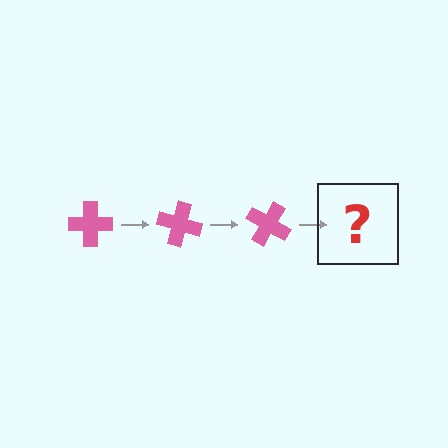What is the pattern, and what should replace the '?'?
The pattern is that the cross rotates 15 degrees each step. The '?' should be a pink cross rotated 45 degrees.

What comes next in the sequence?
The next element should be a pink cross rotated 45 degrees.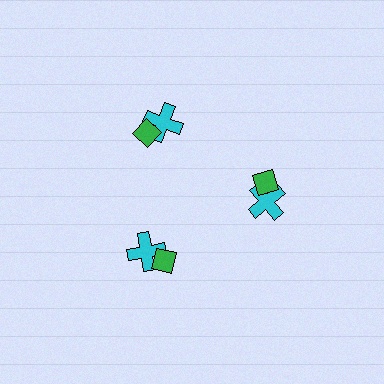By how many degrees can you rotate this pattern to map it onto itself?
The pattern maps onto itself every 120 degrees of rotation.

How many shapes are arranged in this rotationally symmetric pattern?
There are 6 shapes, arranged in 3 groups of 2.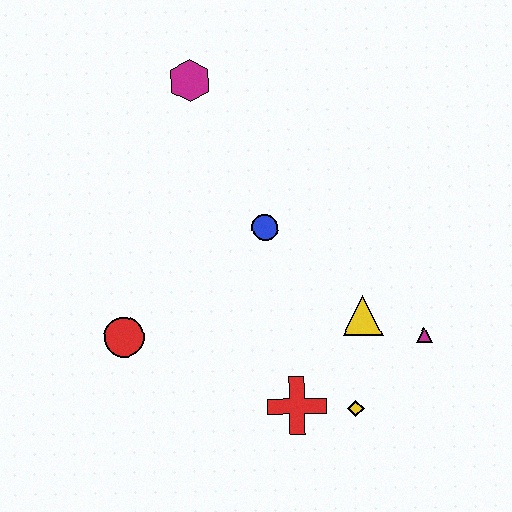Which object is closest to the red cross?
The yellow diamond is closest to the red cross.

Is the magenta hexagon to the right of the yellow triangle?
No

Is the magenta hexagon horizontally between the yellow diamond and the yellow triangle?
No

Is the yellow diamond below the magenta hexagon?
Yes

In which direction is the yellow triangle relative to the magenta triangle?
The yellow triangle is to the left of the magenta triangle.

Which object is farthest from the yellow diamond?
The magenta hexagon is farthest from the yellow diamond.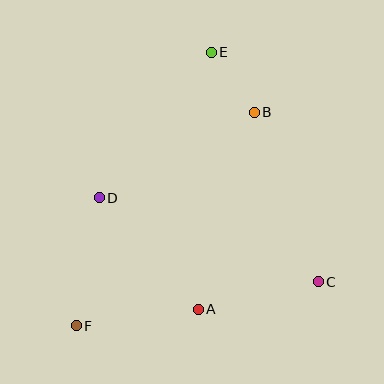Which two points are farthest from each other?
Points E and F are farthest from each other.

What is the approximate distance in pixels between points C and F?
The distance between C and F is approximately 246 pixels.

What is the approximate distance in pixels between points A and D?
The distance between A and D is approximately 149 pixels.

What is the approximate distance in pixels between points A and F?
The distance between A and F is approximately 123 pixels.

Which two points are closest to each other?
Points B and E are closest to each other.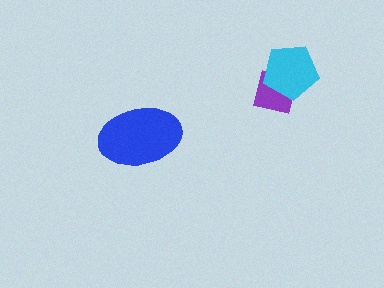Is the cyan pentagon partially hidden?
No, no other shape covers it.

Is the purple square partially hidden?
Yes, it is partially covered by another shape.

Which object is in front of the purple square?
The cyan pentagon is in front of the purple square.